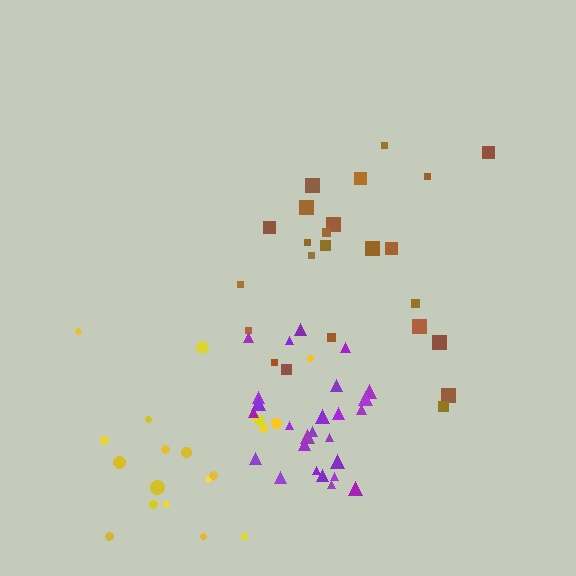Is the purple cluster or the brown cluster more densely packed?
Purple.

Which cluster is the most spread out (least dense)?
Yellow.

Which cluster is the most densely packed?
Purple.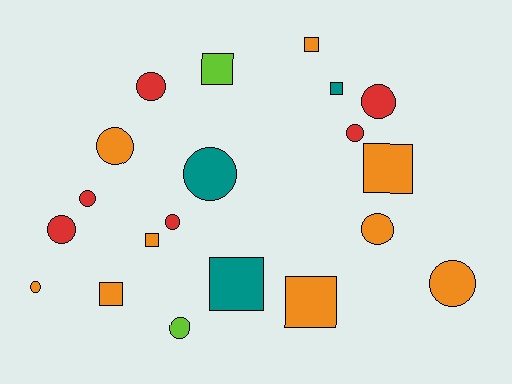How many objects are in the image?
There are 20 objects.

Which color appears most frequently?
Orange, with 9 objects.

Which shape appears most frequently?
Circle, with 12 objects.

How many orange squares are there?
There are 5 orange squares.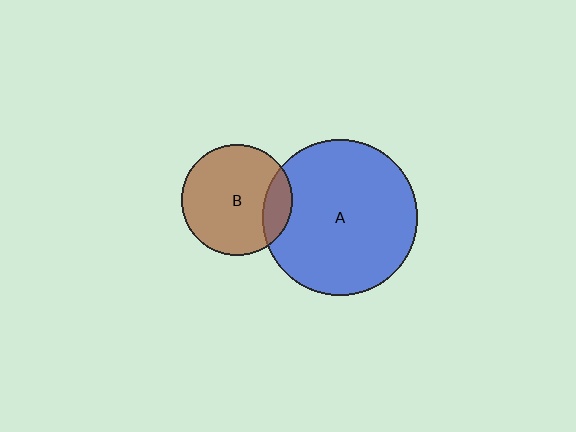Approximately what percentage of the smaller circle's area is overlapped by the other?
Approximately 15%.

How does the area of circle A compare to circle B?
Approximately 2.0 times.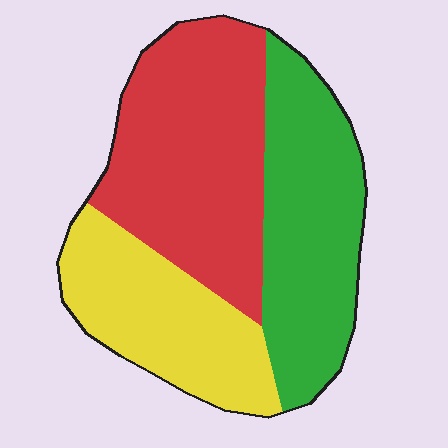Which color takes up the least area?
Yellow, at roughly 25%.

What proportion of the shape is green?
Green covers around 35% of the shape.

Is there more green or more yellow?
Green.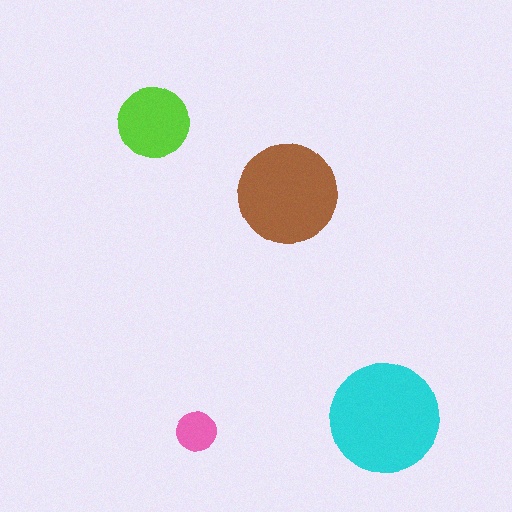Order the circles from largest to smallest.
the cyan one, the brown one, the lime one, the pink one.